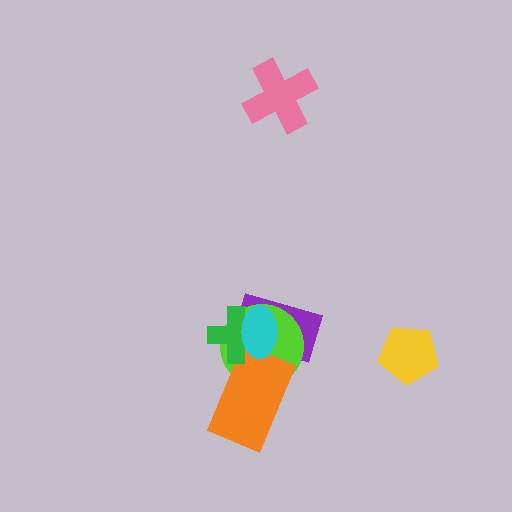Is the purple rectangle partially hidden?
Yes, it is partially covered by another shape.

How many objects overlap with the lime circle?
4 objects overlap with the lime circle.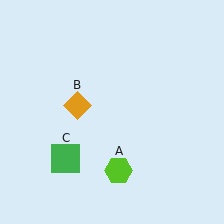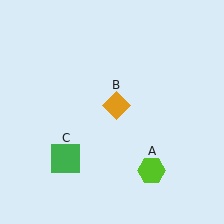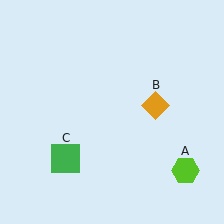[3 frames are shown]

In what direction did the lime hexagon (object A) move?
The lime hexagon (object A) moved right.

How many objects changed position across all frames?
2 objects changed position: lime hexagon (object A), orange diamond (object B).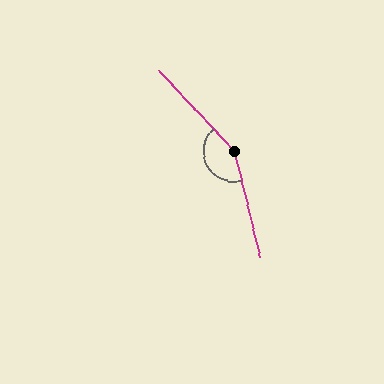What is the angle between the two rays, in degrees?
Approximately 151 degrees.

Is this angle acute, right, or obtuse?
It is obtuse.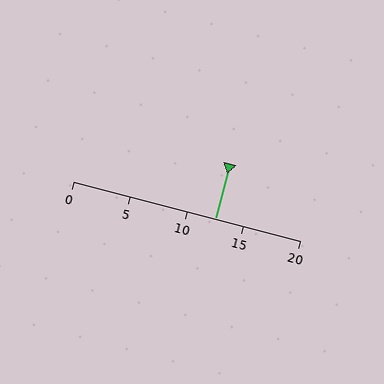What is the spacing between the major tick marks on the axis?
The major ticks are spaced 5 apart.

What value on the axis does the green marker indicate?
The marker indicates approximately 12.5.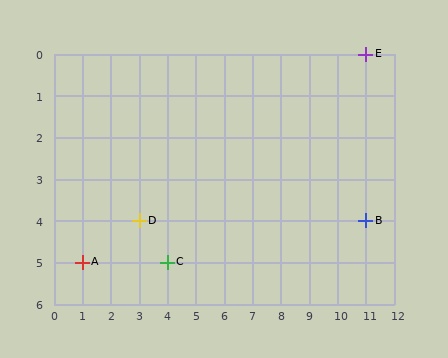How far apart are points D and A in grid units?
Points D and A are 2 columns and 1 row apart (about 2.2 grid units diagonally).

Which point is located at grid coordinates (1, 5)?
Point A is at (1, 5).